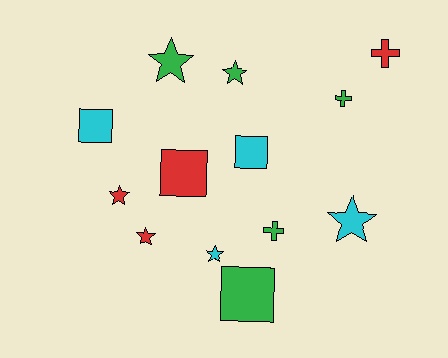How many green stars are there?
There are 2 green stars.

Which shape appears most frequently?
Star, with 6 objects.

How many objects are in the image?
There are 13 objects.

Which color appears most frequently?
Green, with 5 objects.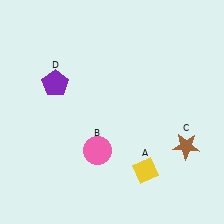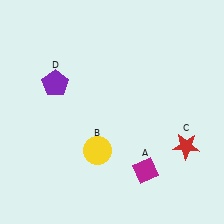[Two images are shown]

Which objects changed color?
A changed from yellow to magenta. B changed from pink to yellow. C changed from brown to red.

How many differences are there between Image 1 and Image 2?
There are 3 differences between the two images.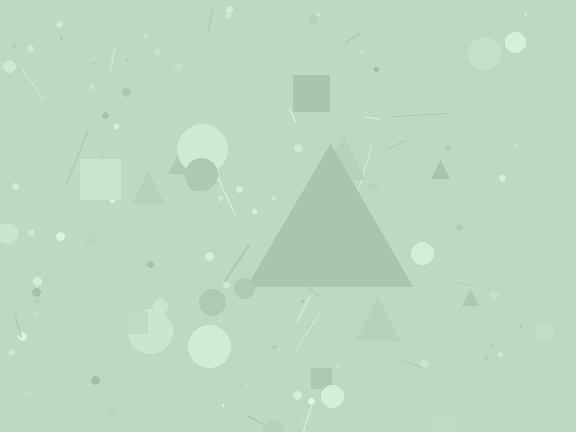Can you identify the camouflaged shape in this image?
The camouflaged shape is a triangle.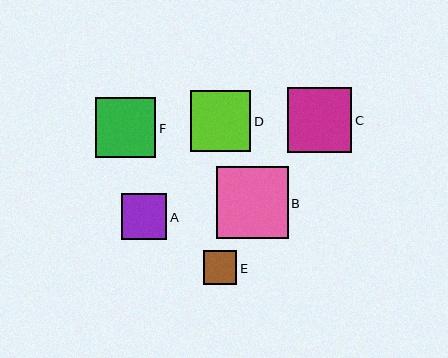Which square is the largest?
Square B is the largest with a size of approximately 72 pixels.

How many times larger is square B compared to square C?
Square B is approximately 1.1 times the size of square C.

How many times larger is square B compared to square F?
Square B is approximately 1.2 times the size of square F.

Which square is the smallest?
Square E is the smallest with a size of approximately 34 pixels.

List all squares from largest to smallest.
From largest to smallest: B, C, D, F, A, E.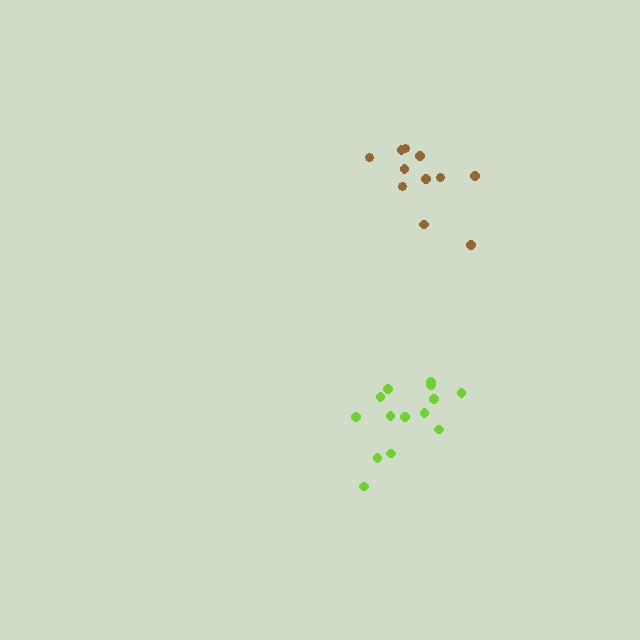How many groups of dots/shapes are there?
There are 2 groups.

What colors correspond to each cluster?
The clusters are colored: brown, lime.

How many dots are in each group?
Group 1: 11 dots, Group 2: 14 dots (25 total).